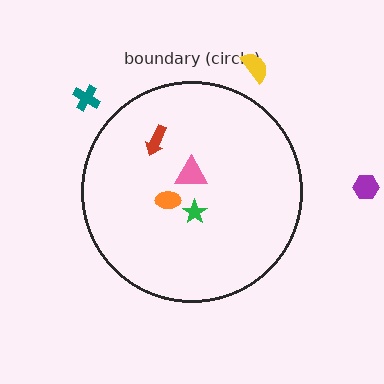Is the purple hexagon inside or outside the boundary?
Outside.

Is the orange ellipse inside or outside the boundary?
Inside.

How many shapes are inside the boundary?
4 inside, 3 outside.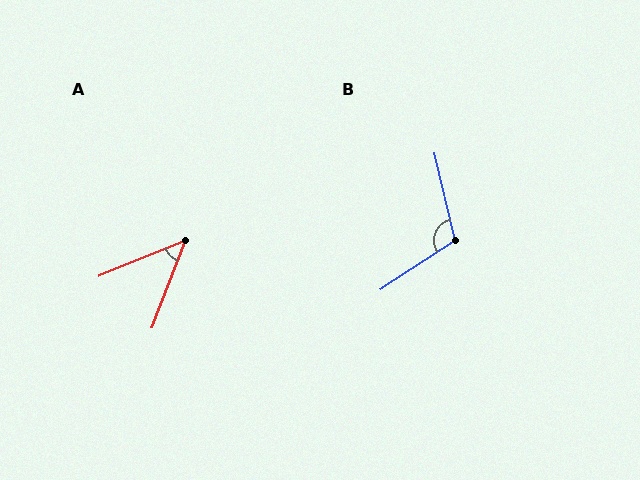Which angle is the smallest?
A, at approximately 47 degrees.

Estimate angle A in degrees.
Approximately 47 degrees.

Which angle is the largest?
B, at approximately 110 degrees.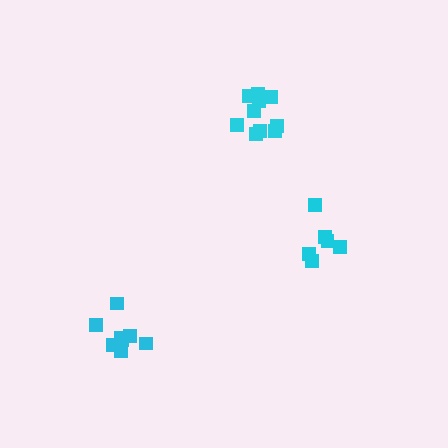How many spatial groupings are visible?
There are 3 spatial groupings.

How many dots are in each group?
Group 1: 6 dots, Group 2: 8 dots, Group 3: 10 dots (24 total).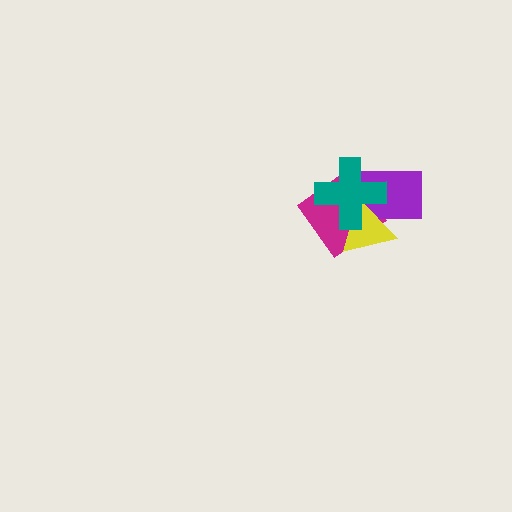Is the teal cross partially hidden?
No, no other shape covers it.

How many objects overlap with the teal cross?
3 objects overlap with the teal cross.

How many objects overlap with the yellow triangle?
3 objects overlap with the yellow triangle.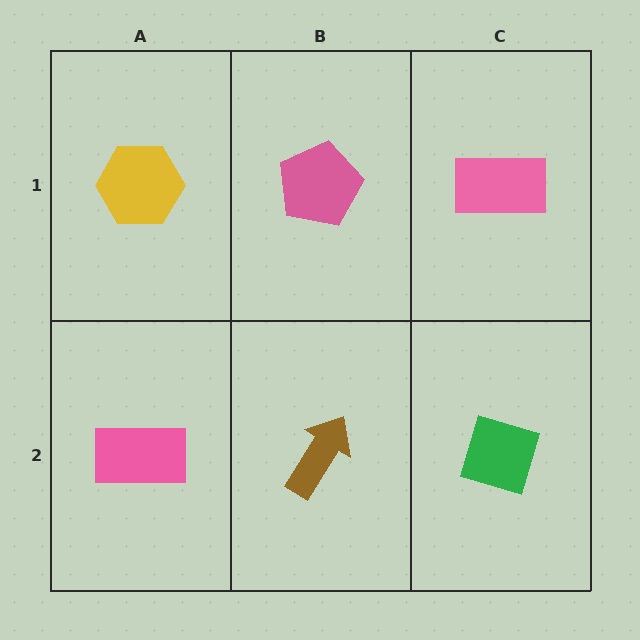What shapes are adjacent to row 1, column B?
A brown arrow (row 2, column B), a yellow hexagon (row 1, column A), a pink rectangle (row 1, column C).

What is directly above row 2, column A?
A yellow hexagon.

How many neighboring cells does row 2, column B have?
3.